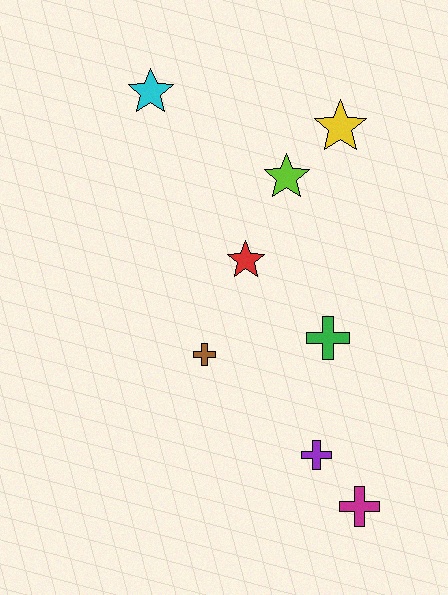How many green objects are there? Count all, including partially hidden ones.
There is 1 green object.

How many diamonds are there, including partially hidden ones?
There are no diamonds.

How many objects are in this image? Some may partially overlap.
There are 8 objects.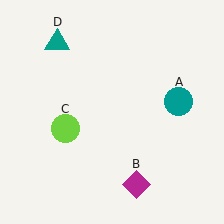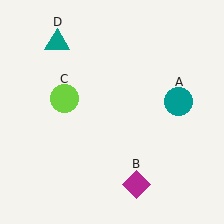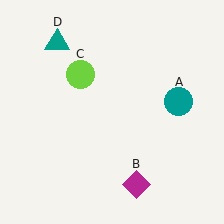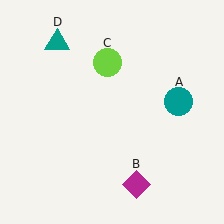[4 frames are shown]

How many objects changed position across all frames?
1 object changed position: lime circle (object C).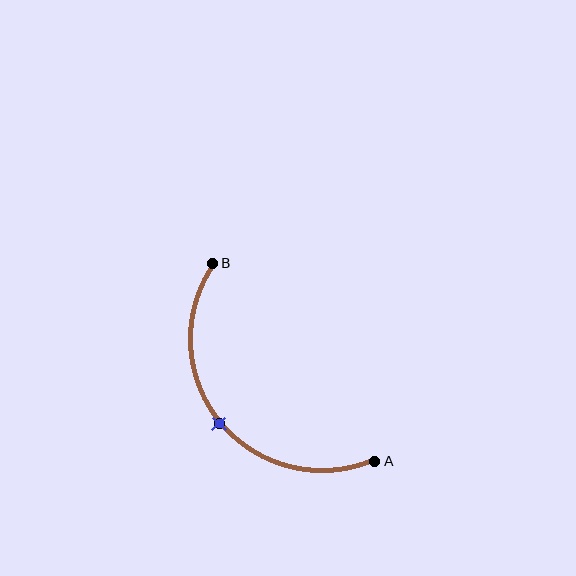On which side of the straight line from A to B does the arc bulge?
The arc bulges below and to the left of the straight line connecting A and B.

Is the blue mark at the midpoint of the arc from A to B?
Yes. The blue mark lies on the arc at equal arc-length from both A and B — it is the arc midpoint.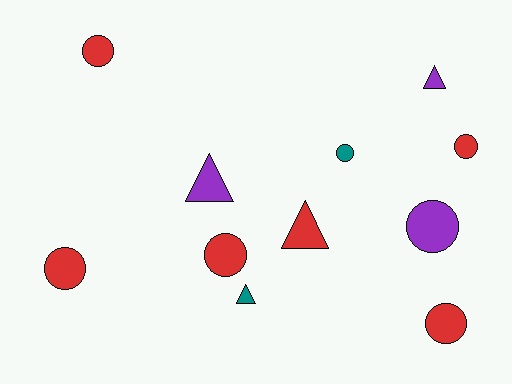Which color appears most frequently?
Red, with 6 objects.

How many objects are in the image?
There are 11 objects.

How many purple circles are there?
There is 1 purple circle.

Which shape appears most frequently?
Circle, with 7 objects.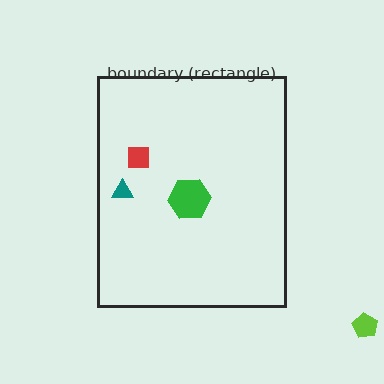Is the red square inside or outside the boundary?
Inside.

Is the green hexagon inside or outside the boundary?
Inside.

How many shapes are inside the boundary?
3 inside, 1 outside.